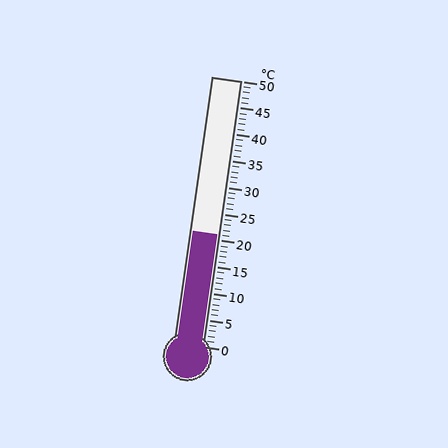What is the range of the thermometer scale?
The thermometer scale ranges from 0°C to 50°C.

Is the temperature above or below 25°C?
The temperature is below 25°C.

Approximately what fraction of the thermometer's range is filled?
The thermometer is filled to approximately 40% of its range.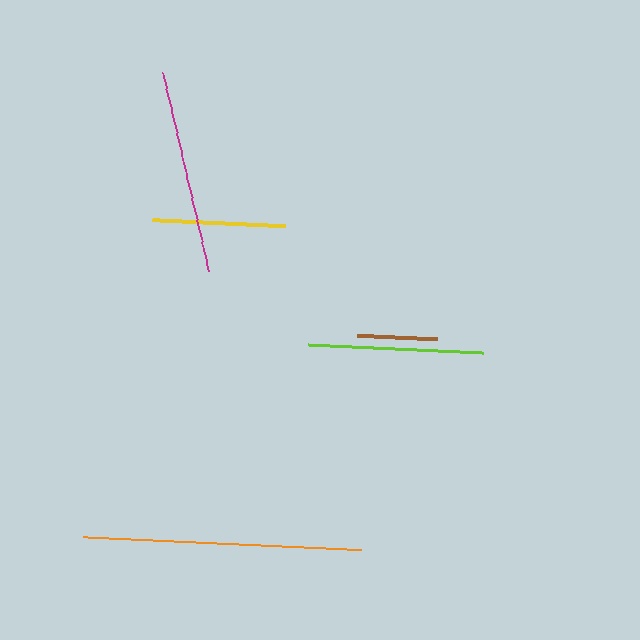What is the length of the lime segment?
The lime segment is approximately 176 pixels long.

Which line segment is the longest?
The orange line is the longest at approximately 280 pixels.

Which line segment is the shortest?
The brown line is the shortest at approximately 80 pixels.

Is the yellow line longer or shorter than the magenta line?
The magenta line is longer than the yellow line.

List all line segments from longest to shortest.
From longest to shortest: orange, magenta, lime, yellow, brown.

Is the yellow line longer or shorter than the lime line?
The lime line is longer than the yellow line.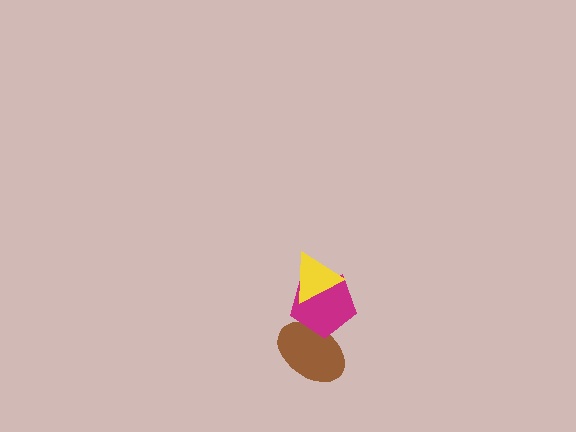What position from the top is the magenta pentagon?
The magenta pentagon is 2nd from the top.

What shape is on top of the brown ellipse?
The magenta pentagon is on top of the brown ellipse.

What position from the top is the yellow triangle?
The yellow triangle is 1st from the top.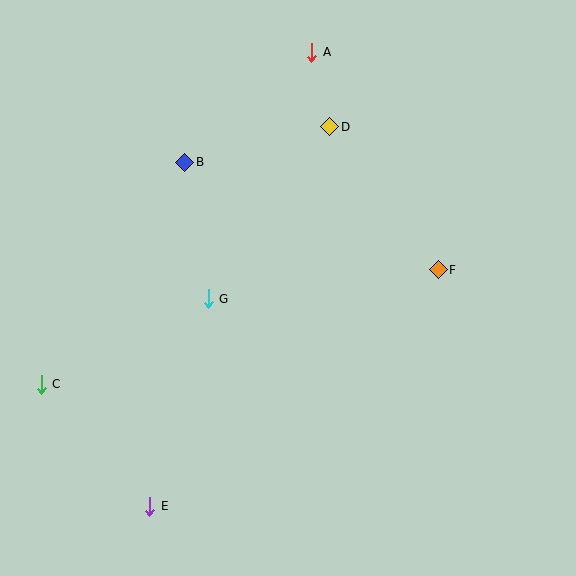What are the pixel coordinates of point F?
Point F is at (438, 270).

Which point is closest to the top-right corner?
Point A is closest to the top-right corner.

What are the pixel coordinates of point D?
Point D is at (330, 127).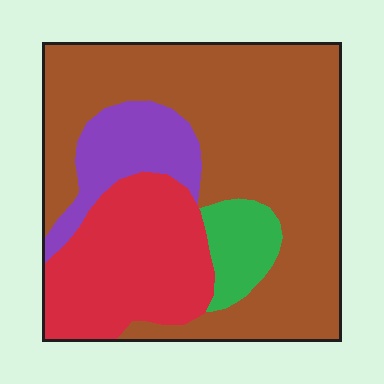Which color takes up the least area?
Green, at roughly 5%.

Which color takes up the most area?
Brown, at roughly 55%.